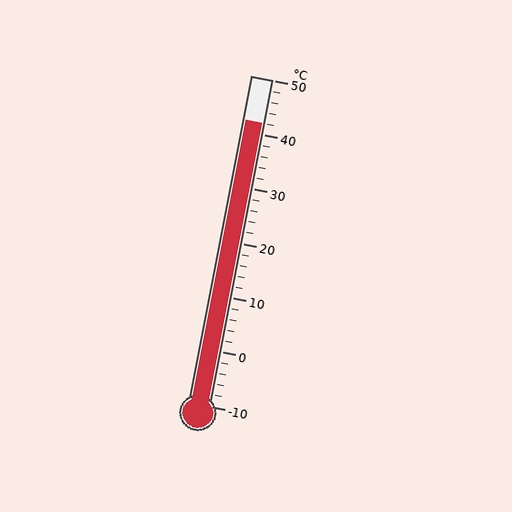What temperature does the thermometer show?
The thermometer shows approximately 42°C.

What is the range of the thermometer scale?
The thermometer scale ranges from -10°C to 50°C.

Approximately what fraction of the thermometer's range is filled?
The thermometer is filled to approximately 85% of its range.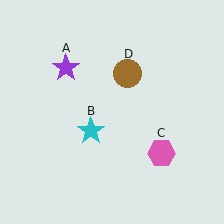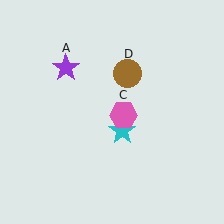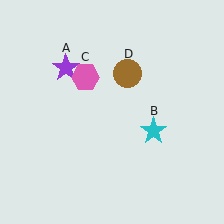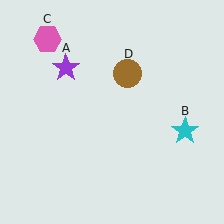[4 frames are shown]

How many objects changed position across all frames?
2 objects changed position: cyan star (object B), pink hexagon (object C).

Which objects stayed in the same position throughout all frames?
Purple star (object A) and brown circle (object D) remained stationary.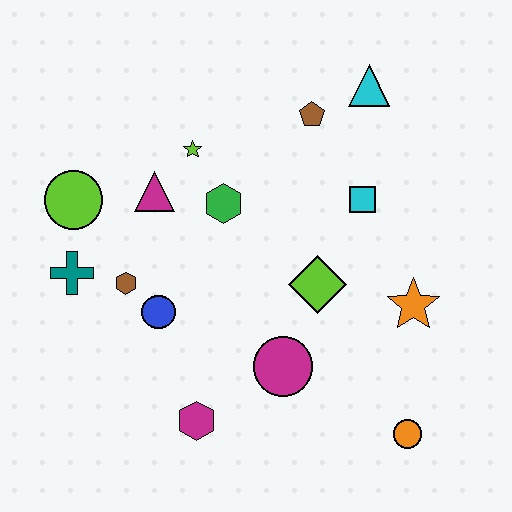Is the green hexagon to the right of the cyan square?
No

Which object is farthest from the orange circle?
The lime circle is farthest from the orange circle.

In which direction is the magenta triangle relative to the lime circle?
The magenta triangle is to the right of the lime circle.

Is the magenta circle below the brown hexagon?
Yes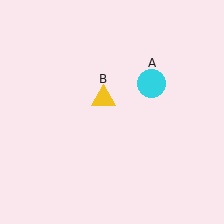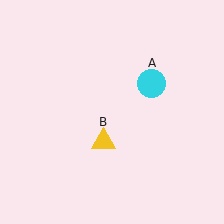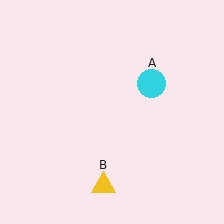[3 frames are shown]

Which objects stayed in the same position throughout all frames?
Cyan circle (object A) remained stationary.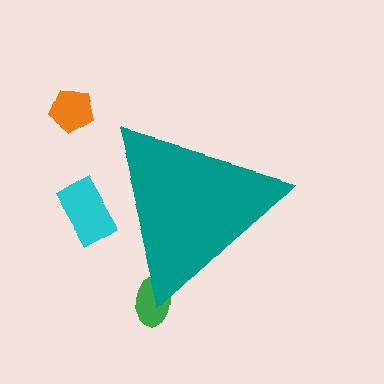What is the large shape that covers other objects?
A teal triangle.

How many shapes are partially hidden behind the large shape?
2 shapes are partially hidden.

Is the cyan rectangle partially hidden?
Yes, the cyan rectangle is partially hidden behind the teal triangle.